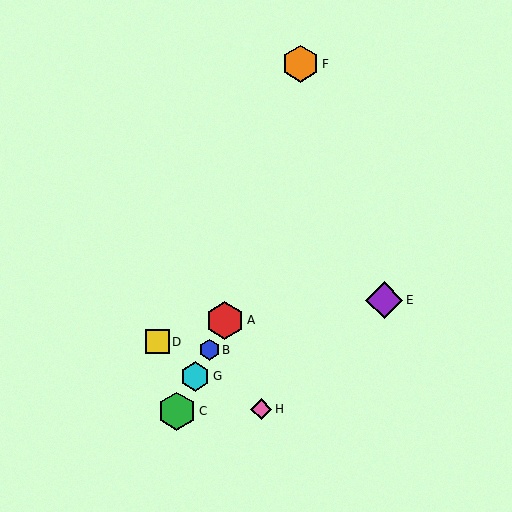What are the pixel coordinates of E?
Object E is at (384, 300).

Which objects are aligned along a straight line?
Objects A, B, C, G are aligned along a straight line.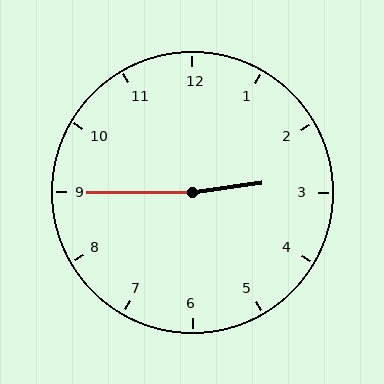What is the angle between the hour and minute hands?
Approximately 172 degrees.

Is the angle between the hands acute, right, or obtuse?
It is obtuse.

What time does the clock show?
2:45.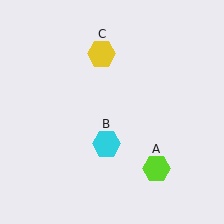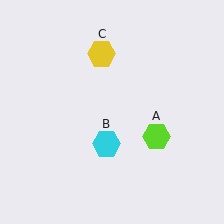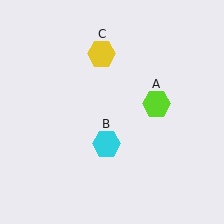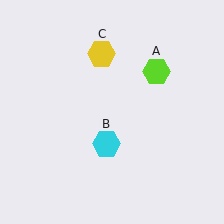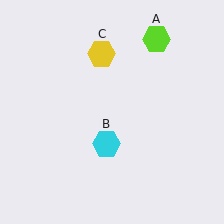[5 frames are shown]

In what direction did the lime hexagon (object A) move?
The lime hexagon (object A) moved up.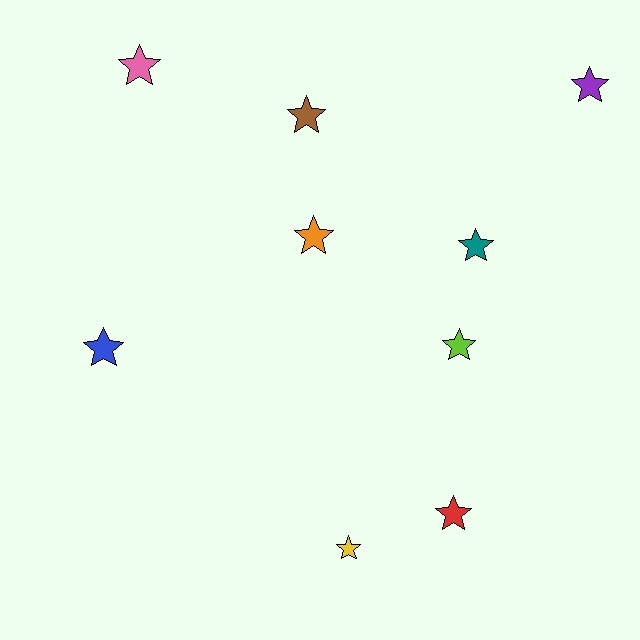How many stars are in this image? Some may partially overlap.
There are 9 stars.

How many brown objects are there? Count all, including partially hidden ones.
There is 1 brown object.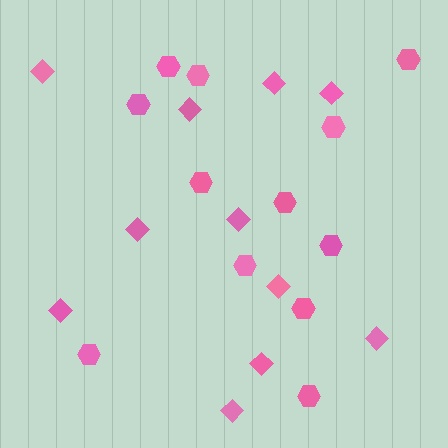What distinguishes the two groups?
There are 2 groups: one group of diamonds (11) and one group of hexagons (12).